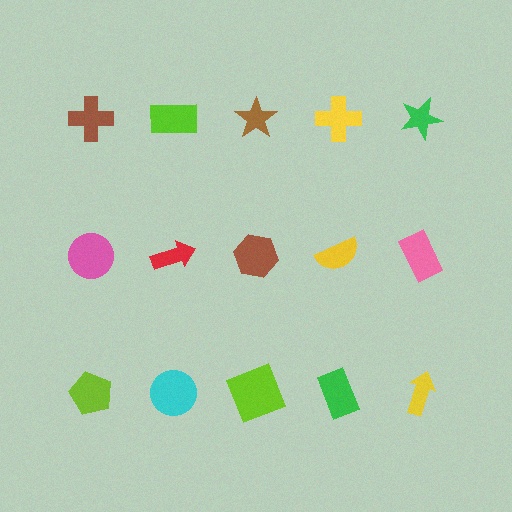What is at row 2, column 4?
A yellow semicircle.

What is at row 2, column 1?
A pink circle.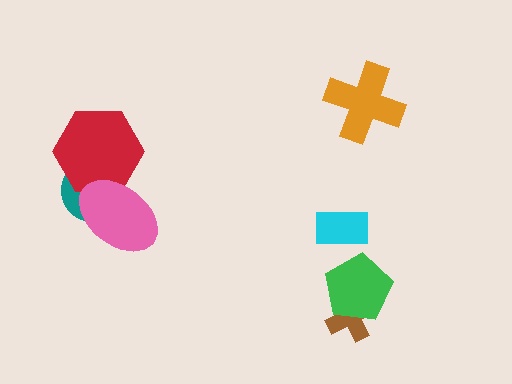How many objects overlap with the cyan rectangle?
0 objects overlap with the cyan rectangle.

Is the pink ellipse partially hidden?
No, no other shape covers it.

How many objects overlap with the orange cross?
0 objects overlap with the orange cross.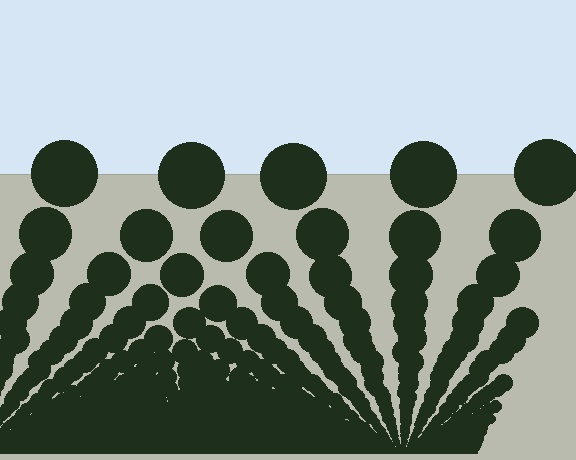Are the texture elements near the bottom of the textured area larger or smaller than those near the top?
Smaller. The gradient is inverted — elements near the bottom are smaller and denser.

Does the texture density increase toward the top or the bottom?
Density increases toward the bottom.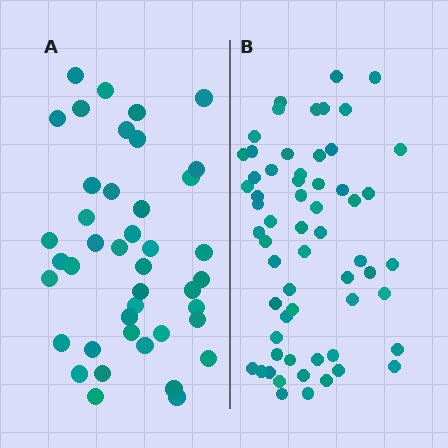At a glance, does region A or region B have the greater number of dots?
Region B (the right region) has more dots.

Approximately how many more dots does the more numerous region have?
Region B has approximately 20 more dots than region A.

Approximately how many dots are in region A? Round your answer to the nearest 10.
About 40 dots. (The exact count is 42, which rounds to 40.)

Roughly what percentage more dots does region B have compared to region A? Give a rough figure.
About 45% more.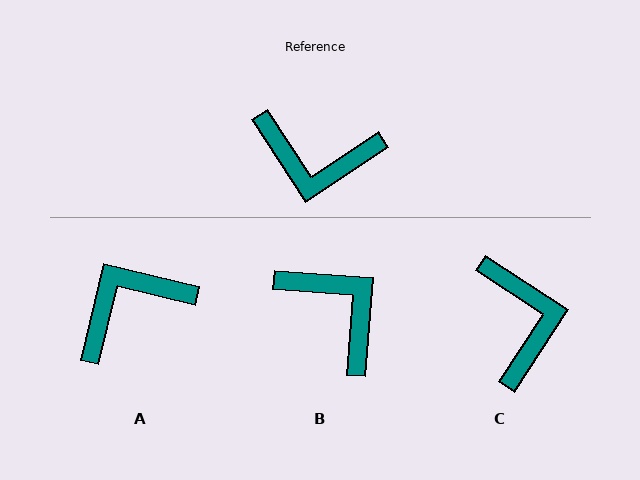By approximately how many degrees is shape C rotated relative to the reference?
Approximately 113 degrees counter-clockwise.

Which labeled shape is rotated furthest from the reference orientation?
B, about 142 degrees away.